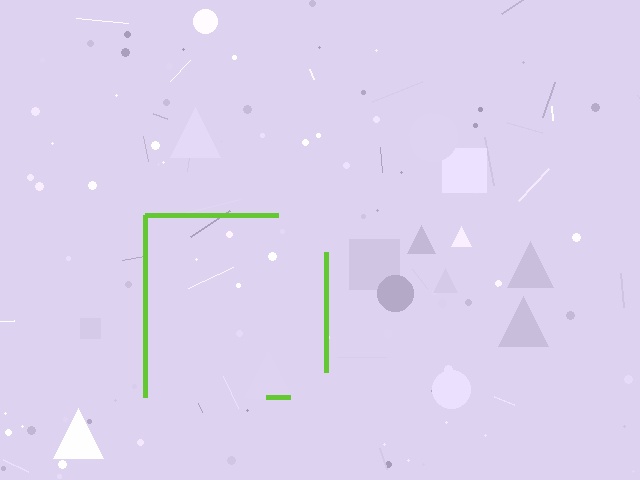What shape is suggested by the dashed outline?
The dashed outline suggests a square.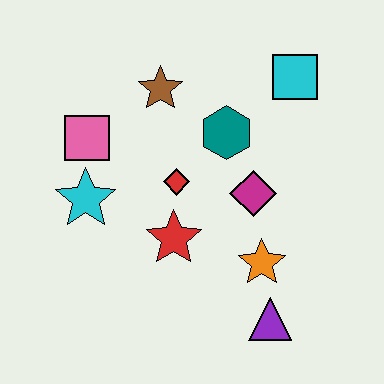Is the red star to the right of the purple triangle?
No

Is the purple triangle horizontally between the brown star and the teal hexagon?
No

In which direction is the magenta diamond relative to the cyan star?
The magenta diamond is to the right of the cyan star.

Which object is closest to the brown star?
The teal hexagon is closest to the brown star.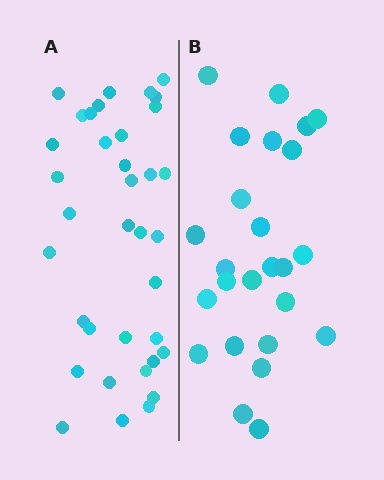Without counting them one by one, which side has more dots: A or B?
Region A (the left region) has more dots.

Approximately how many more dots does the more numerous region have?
Region A has roughly 12 or so more dots than region B.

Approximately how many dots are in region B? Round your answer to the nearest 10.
About 20 dots. (The exact count is 25, which rounds to 20.)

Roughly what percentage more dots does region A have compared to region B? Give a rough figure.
About 45% more.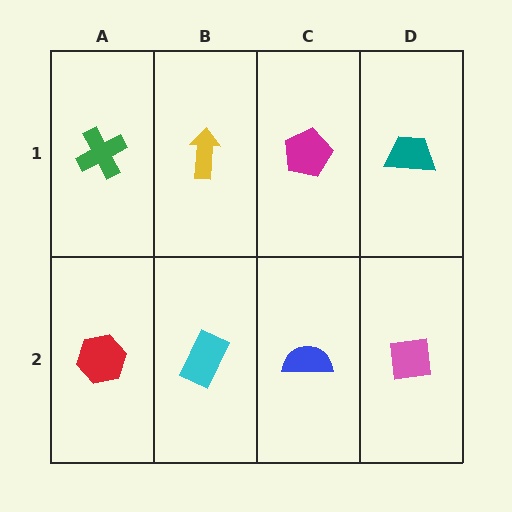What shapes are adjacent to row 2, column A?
A green cross (row 1, column A), a cyan rectangle (row 2, column B).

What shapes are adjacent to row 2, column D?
A teal trapezoid (row 1, column D), a blue semicircle (row 2, column C).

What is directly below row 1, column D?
A pink square.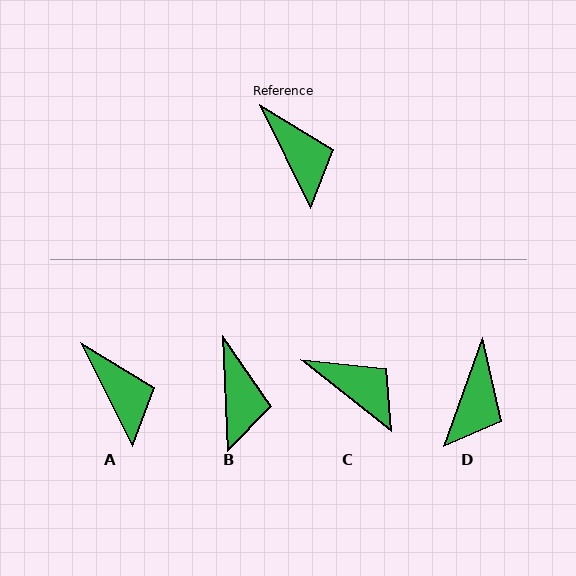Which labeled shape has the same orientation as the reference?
A.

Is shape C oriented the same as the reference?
No, it is off by about 25 degrees.